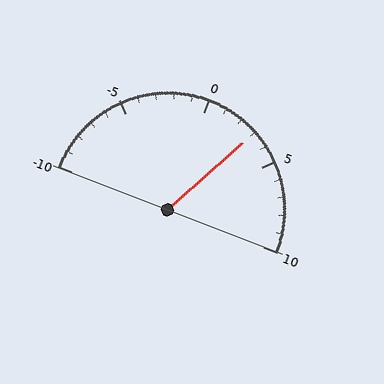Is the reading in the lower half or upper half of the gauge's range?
The reading is in the upper half of the range (-10 to 10).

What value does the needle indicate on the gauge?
The needle indicates approximately 3.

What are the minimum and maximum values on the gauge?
The gauge ranges from -10 to 10.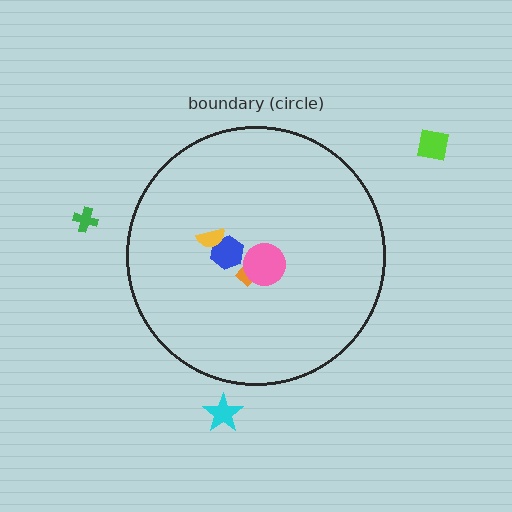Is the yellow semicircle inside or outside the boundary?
Inside.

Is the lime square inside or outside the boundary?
Outside.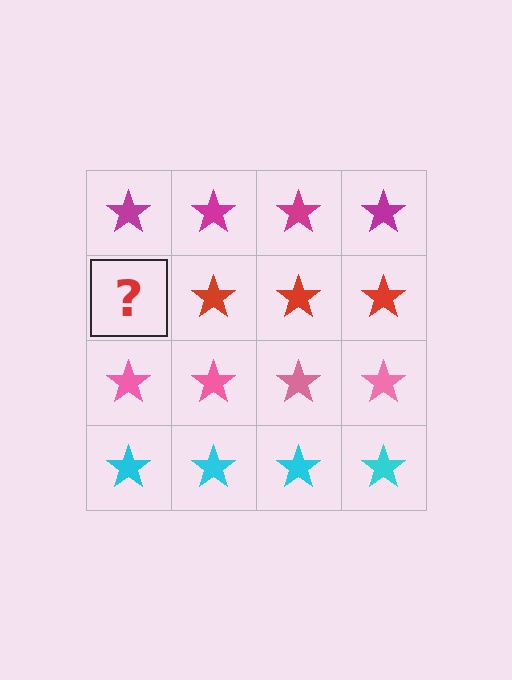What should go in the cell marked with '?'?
The missing cell should contain a red star.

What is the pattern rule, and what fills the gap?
The rule is that each row has a consistent color. The gap should be filled with a red star.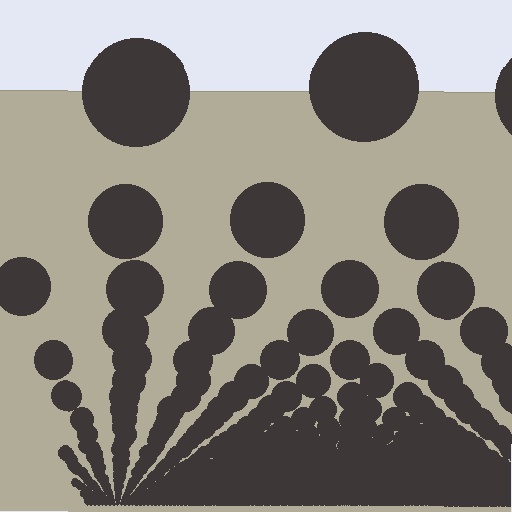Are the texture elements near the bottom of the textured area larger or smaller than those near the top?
Smaller. The gradient is inverted — elements near the bottom are smaller and denser.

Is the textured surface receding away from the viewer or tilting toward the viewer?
The surface appears to tilt toward the viewer. Texture elements get larger and sparser toward the top.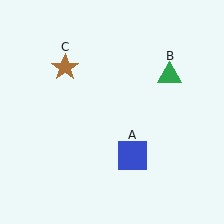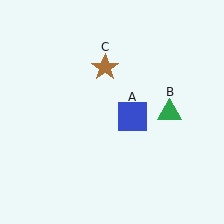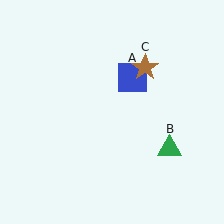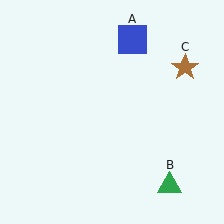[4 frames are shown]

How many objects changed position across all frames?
3 objects changed position: blue square (object A), green triangle (object B), brown star (object C).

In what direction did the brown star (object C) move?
The brown star (object C) moved right.